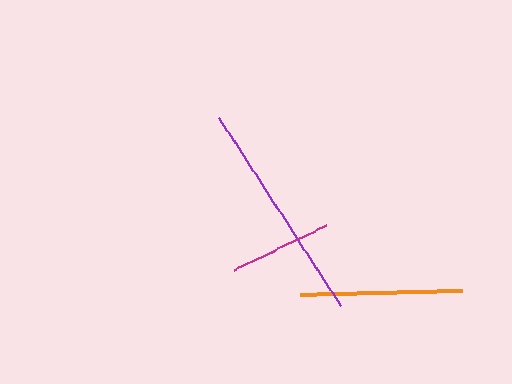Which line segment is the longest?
The purple line is the longest at approximately 224 pixels.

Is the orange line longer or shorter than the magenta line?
The orange line is longer than the magenta line.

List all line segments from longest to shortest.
From longest to shortest: purple, orange, magenta.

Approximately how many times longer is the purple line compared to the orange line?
The purple line is approximately 1.4 times the length of the orange line.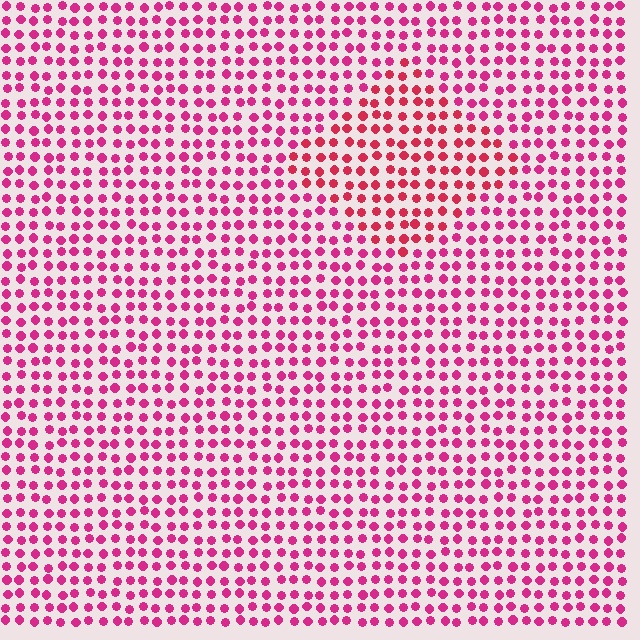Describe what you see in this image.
The image is filled with small magenta elements in a uniform arrangement. A diamond-shaped region is visible where the elements are tinted to a slightly different hue, forming a subtle color boundary.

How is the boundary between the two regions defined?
The boundary is defined purely by a slight shift in hue (about 21 degrees). Spacing, size, and orientation are identical on both sides.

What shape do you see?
I see a diamond.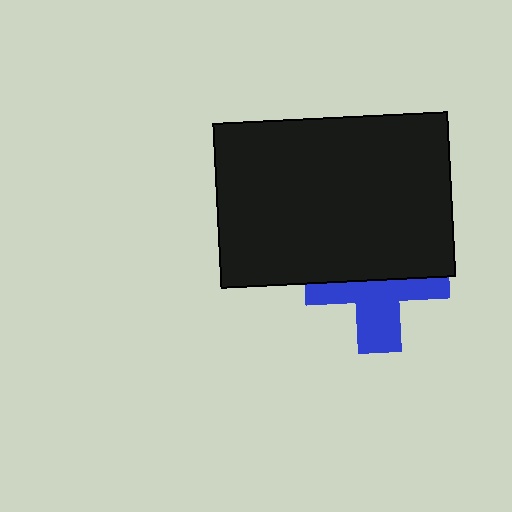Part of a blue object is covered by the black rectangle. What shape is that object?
It is a cross.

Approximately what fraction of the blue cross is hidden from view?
Roughly 52% of the blue cross is hidden behind the black rectangle.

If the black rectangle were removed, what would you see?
You would see the complete blue cross.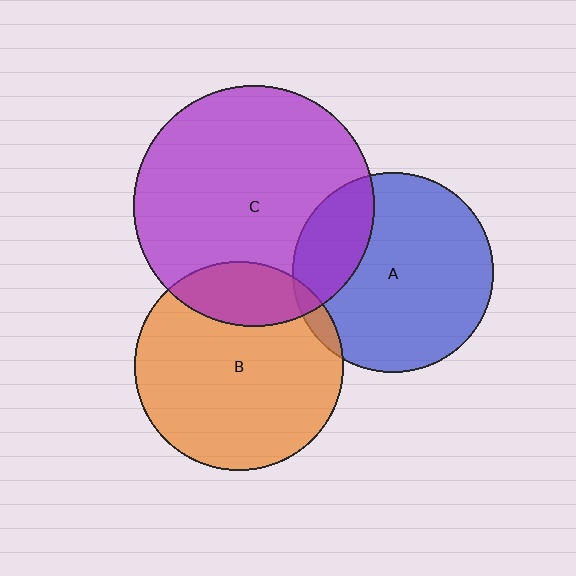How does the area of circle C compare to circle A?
Approximately 1.4 times.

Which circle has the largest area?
Circle C (purple).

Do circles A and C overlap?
Yes.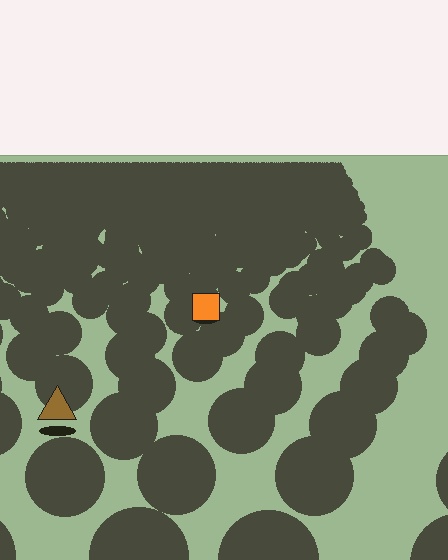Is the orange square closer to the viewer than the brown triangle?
No. The brown triangle is closer — you can tell from the texture gradient: the ground texture is coarser near it.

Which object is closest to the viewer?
The brown triangle is closest. The texture marks near it are larger and more spread out.